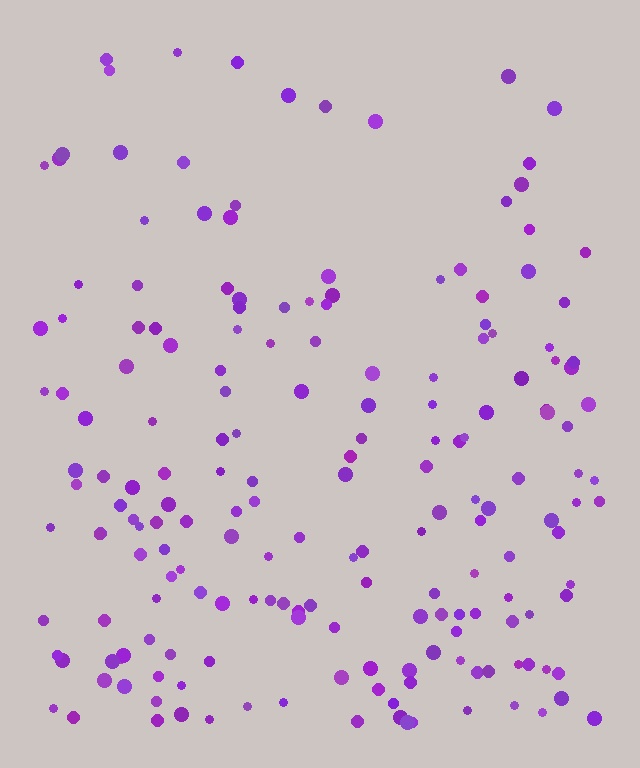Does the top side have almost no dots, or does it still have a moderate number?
Still a moderate number, just noticeably fewer than the bottom.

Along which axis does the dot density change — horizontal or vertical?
Vertical.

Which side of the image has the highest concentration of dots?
The bottom.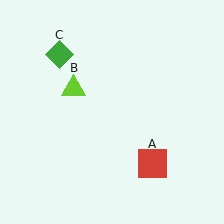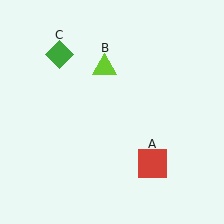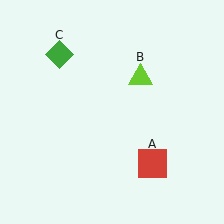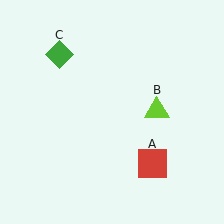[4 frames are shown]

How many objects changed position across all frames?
1 object changed position: lime triangle (object B).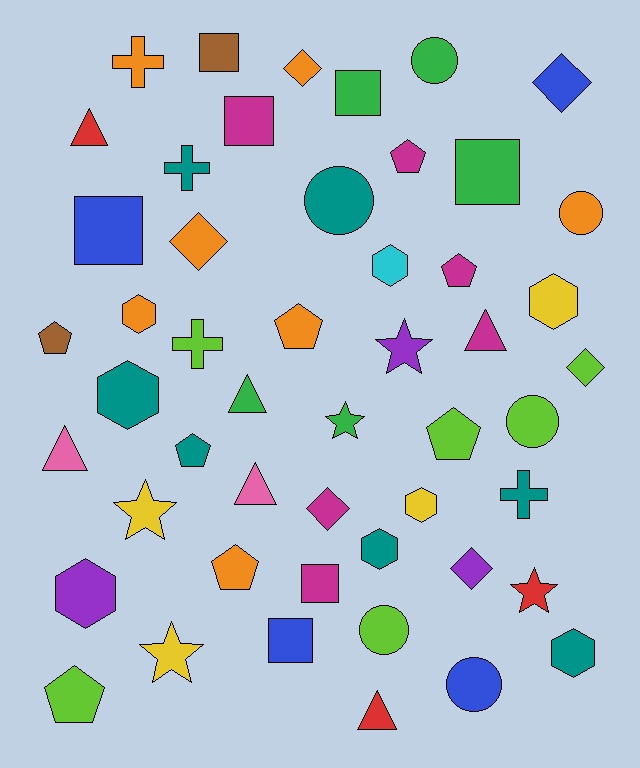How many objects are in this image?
There are 50 objects.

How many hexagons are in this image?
There are 8 hexagons.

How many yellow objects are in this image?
There are 4 yellow objects.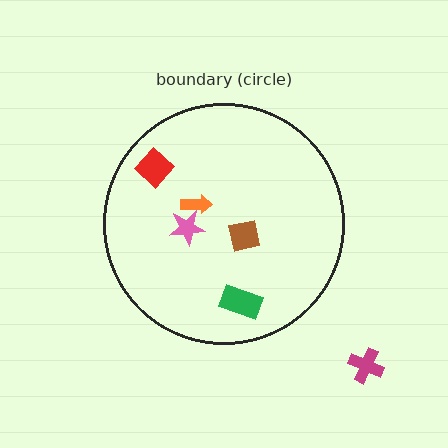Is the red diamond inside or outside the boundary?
Inside.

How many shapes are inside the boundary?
5 inside, 1 outside.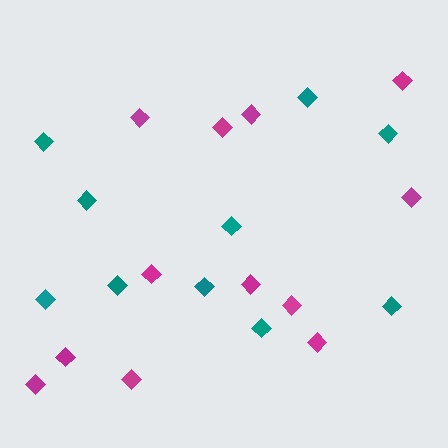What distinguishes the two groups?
There are 2 groups: one group of teal diamonds (10) and one group of magenta diamonds (12).